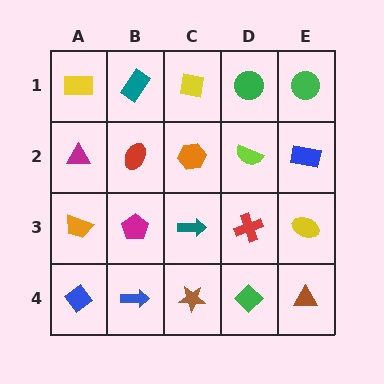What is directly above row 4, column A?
An orange trapezoid.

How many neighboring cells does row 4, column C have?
3.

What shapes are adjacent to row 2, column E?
A green circle (row 1, column E), a yellow ellipse (row 3, column E), a lime semicircle (row 2, column D).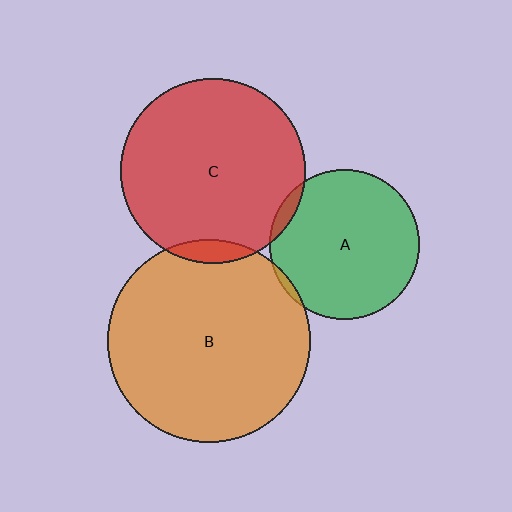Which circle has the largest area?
Circle B (orange).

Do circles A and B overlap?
Yes.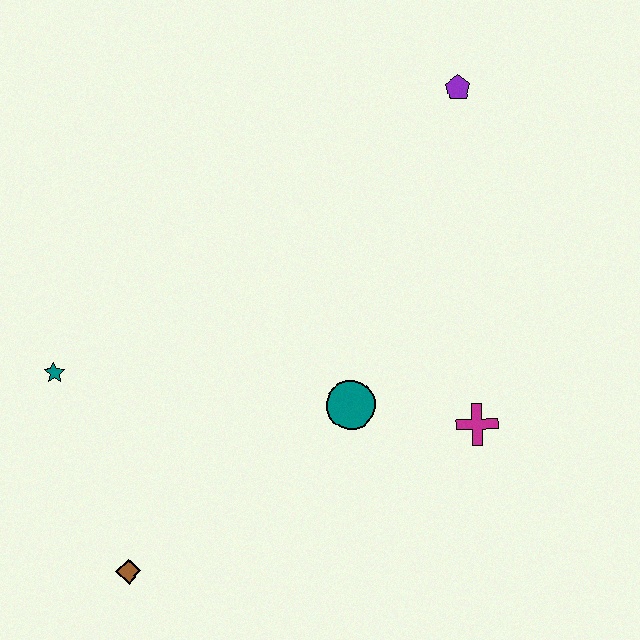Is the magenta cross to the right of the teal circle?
Yes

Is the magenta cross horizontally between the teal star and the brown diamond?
No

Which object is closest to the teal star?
The brown diamond is closest to the teal star.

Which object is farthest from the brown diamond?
The purple pentagon is farthest from the brown diamond.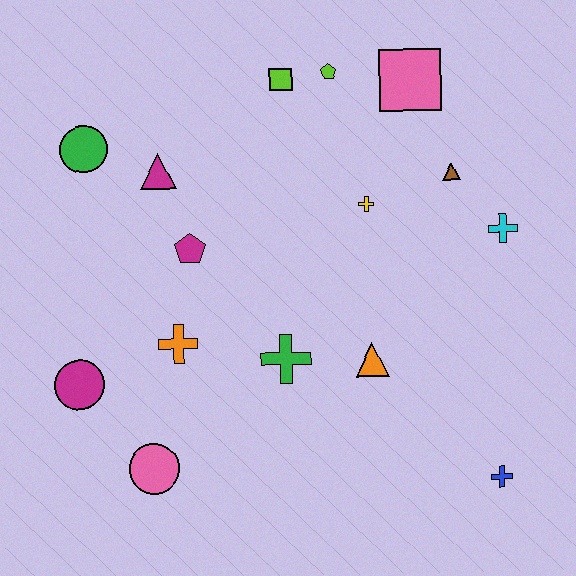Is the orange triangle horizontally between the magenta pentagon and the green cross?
No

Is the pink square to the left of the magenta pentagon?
No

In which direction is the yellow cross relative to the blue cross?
The yellow cross is above the blue cross.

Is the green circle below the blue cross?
No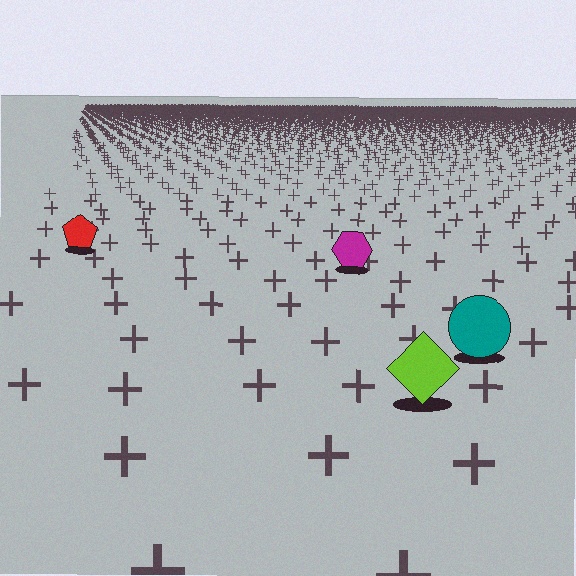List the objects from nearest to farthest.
From nearest to farthest: the lime diamond, the teal circle, the magenta hexagon, the red pentagon.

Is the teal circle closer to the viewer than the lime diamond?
No. The lime diamond is closer — you can tell from the texture gradient: the ground texture is coarser near it.